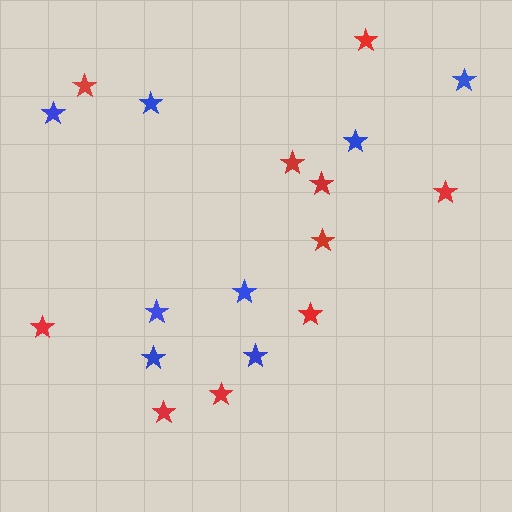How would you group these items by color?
There are 2 groups: one group of blue stars (8) and one group of red stars (10).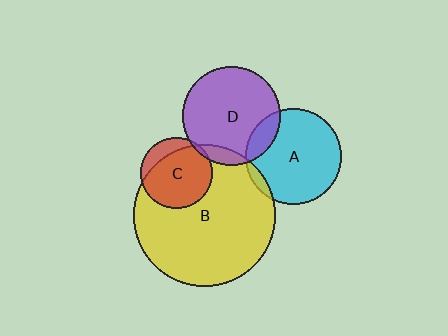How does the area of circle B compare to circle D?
Approximately 2.1 times.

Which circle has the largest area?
Circle B (yellow).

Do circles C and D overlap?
Yes.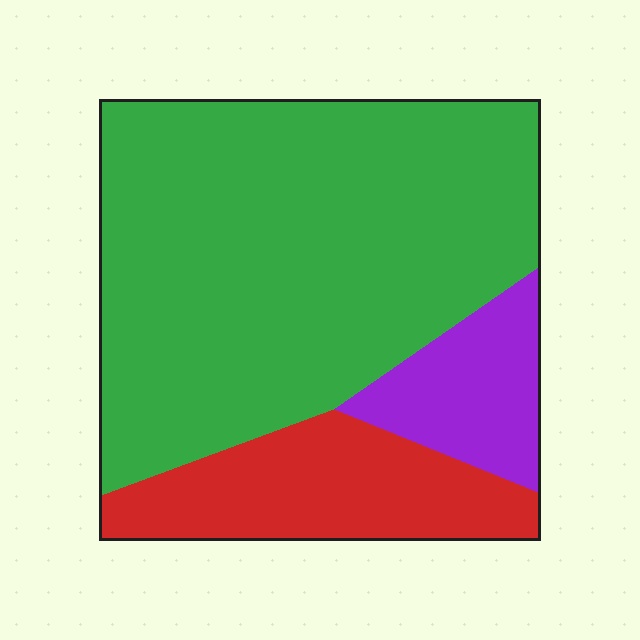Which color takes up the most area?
Green, at roughly 70%.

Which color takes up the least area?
Purple, at roughly 10%.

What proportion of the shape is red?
Red covers roughly 20% of the shape.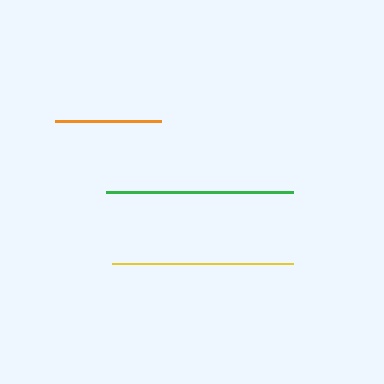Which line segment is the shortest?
The orange line is the shortest at approximately 106 pixels.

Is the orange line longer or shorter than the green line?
The green line is longer than the orange line.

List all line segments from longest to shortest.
From longest to shortest: green, yellow, orange.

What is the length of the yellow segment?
The yellow segment is approximately 181 pixels long.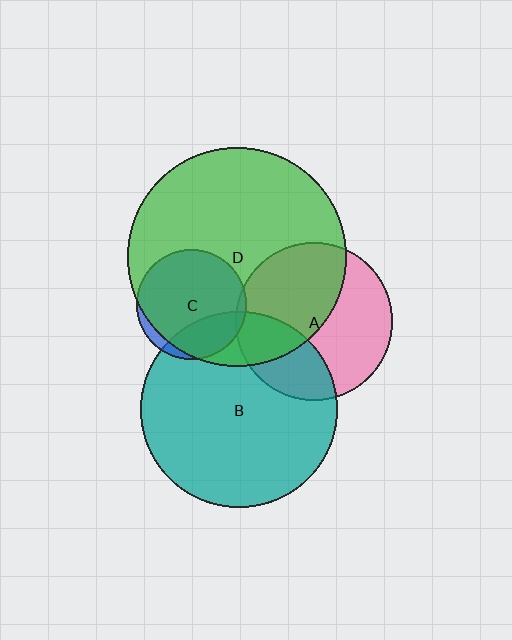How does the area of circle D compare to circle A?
Approximately 1.9 times.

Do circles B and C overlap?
Yes.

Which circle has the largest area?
Circle D (green).